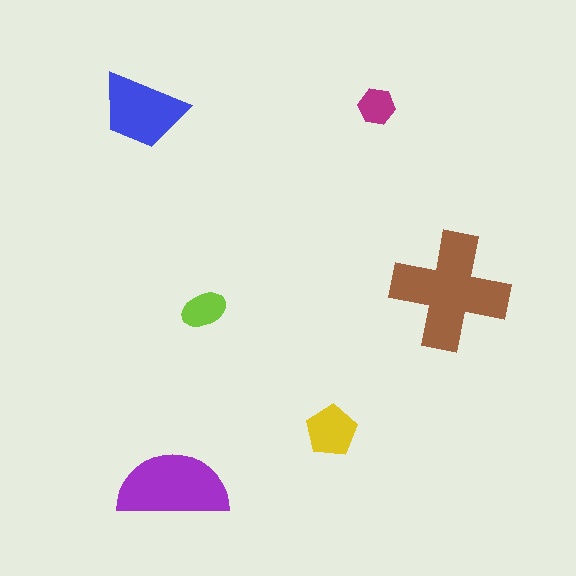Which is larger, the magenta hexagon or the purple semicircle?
The purple semicircle.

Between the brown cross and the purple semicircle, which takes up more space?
The brown cross.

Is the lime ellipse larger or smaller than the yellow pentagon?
Smaller.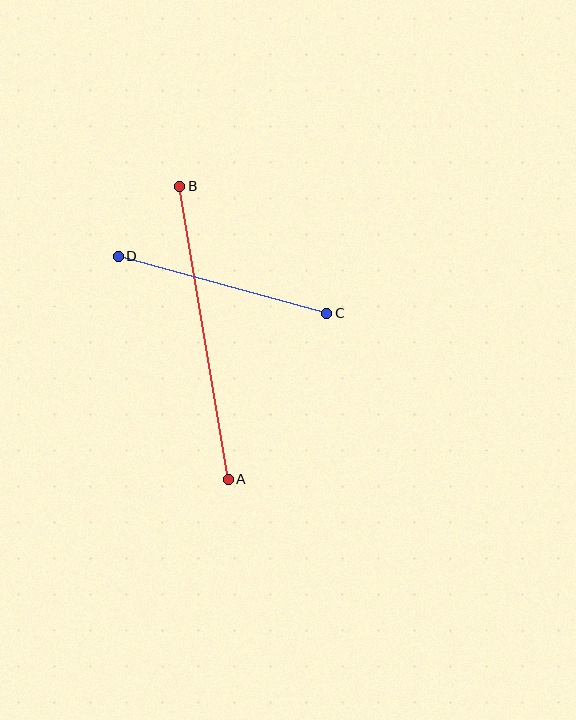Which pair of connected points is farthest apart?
Points A and B are farthest apart.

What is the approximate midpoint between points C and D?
The midpoint is at approximately (222, 285) pixels.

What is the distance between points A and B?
The distance is approximately 296 pixels.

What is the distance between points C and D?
The distance is approximately 216 pixels.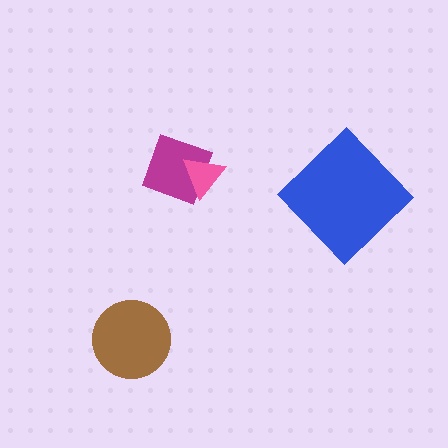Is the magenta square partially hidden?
Yes, it is partially covered by another shape.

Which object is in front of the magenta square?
The pink triangle is in front of the magenta square.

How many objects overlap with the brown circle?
0 objects overlap with the brown circle.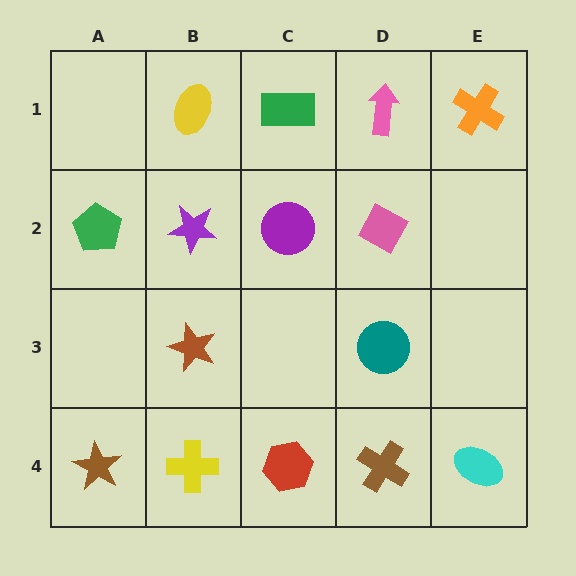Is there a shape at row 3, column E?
No, that cell is empty.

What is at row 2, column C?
A purple circle.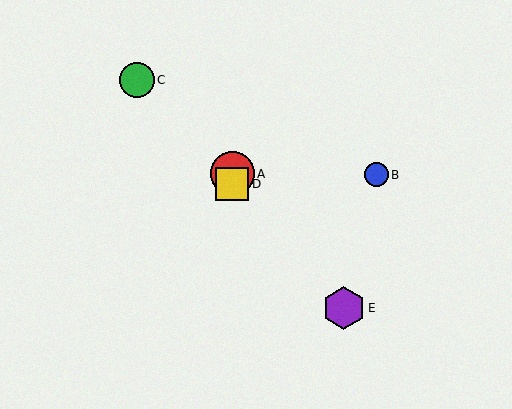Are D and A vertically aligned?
Yes, both are at x≈232.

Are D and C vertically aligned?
No, D is at x≈232 and C is at x≈137.